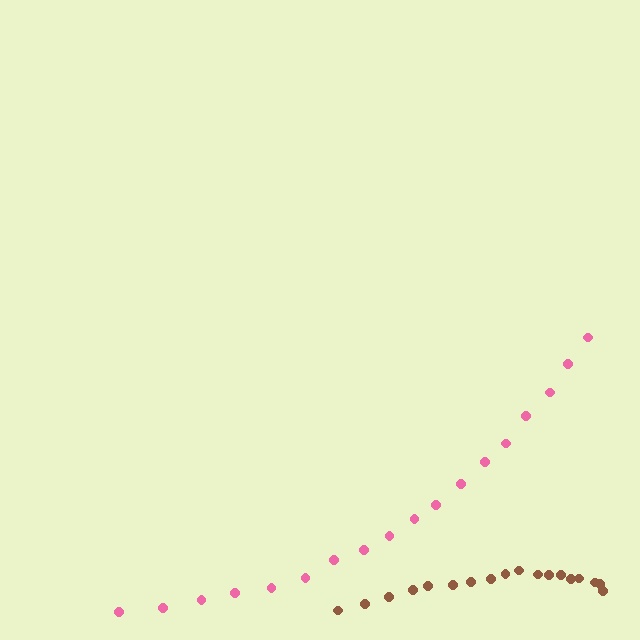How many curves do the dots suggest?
There are 2 distinct paths.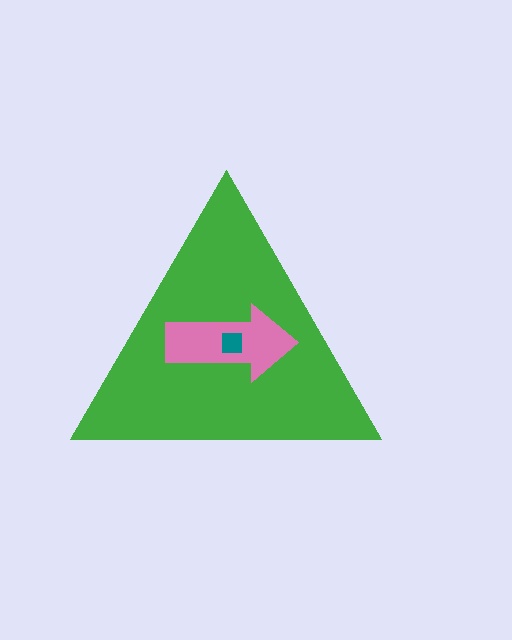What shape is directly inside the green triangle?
The pink arrow.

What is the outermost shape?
The green triangle.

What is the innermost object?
The teal square.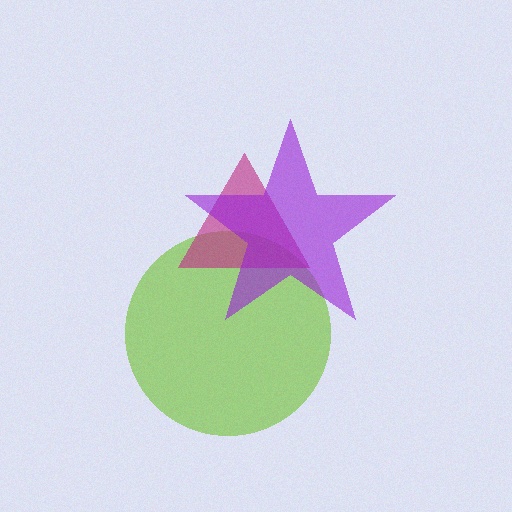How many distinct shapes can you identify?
There are 3 distinct shapes: a lime circle, a magenta triangle, a purple star.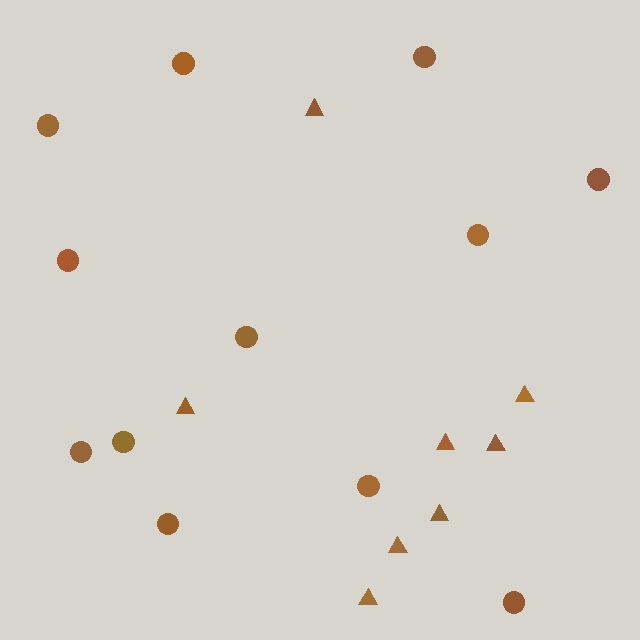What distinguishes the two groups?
There are 2 groups: one group of triangles (8) and one group of circles (12).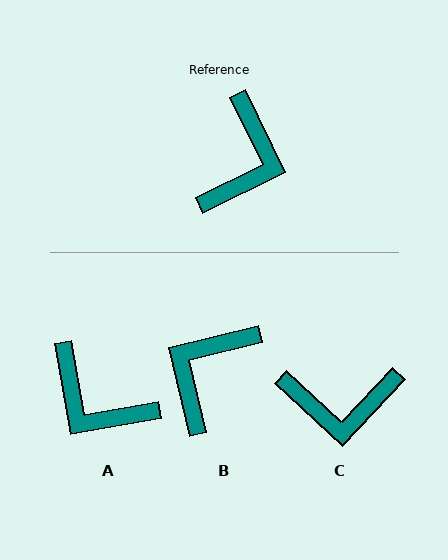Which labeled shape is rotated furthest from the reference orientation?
B, about 167 degrees away.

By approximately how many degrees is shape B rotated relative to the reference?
Approximately 167 degrees counter-clockwise.